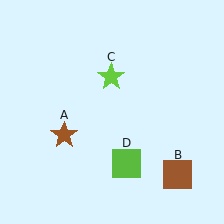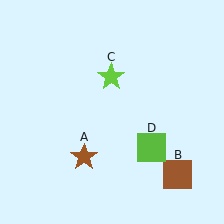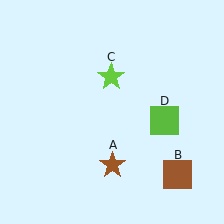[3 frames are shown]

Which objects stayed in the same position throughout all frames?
Brown square (object B) and lime star (object C) remained stationary.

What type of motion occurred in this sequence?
The brown star (object A), lime square (object D) rotated counterclockwise around the center of the scene.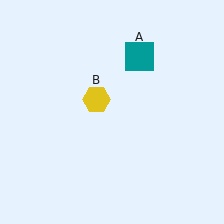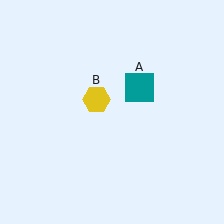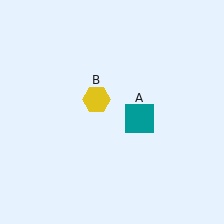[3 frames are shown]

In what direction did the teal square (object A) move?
The teal square (object A) moved down.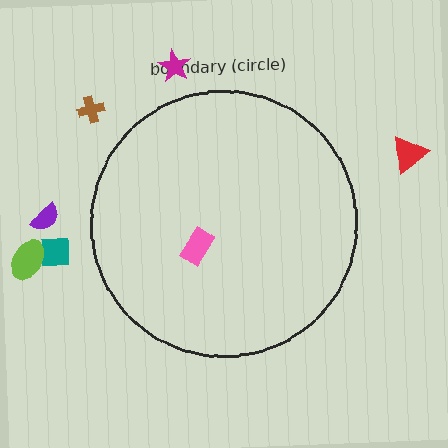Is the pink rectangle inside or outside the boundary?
Inside.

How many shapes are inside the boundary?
1 inside, 6 outside.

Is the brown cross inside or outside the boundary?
Outside.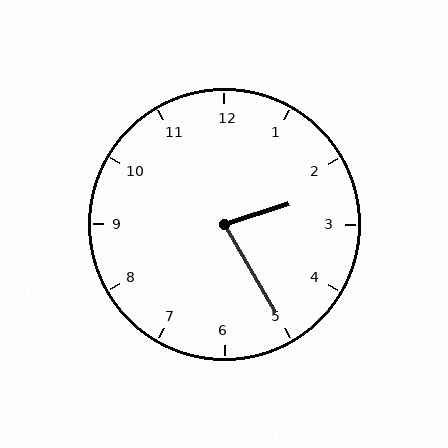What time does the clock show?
2:25.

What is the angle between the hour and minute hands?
Approximately 78 degrees.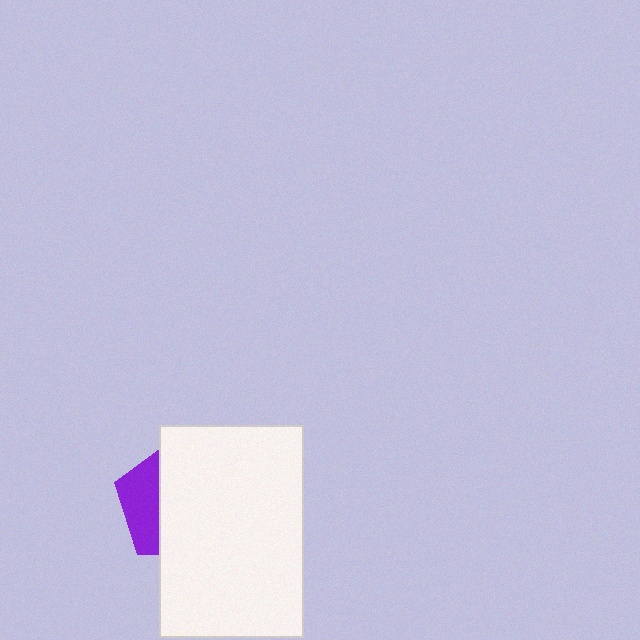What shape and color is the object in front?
The object in front is a white rectangle.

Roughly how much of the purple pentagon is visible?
A small part of it is visible (roughly 32%).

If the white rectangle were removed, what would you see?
You would see the complete purple pentagon.